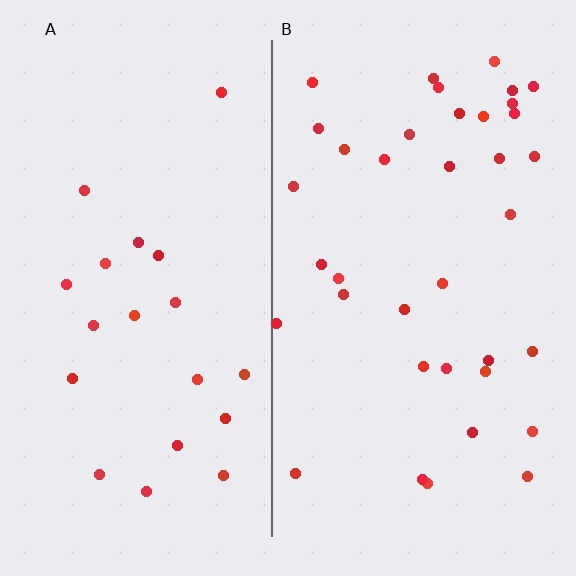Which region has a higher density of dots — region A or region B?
B (the right).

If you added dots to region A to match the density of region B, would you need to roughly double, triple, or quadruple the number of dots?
Approximately double.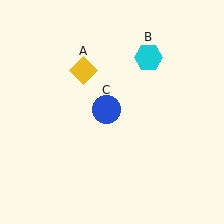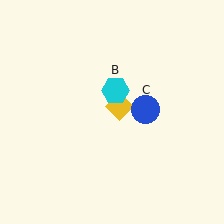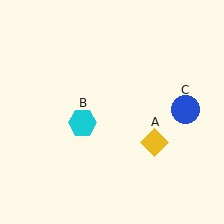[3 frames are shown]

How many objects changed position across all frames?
3 objects changed position: yellow diamond (object A), cyan hexagon (object B), blue circle (object C).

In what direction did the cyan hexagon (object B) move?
The cyan hexagon (object B) moved down and to the left.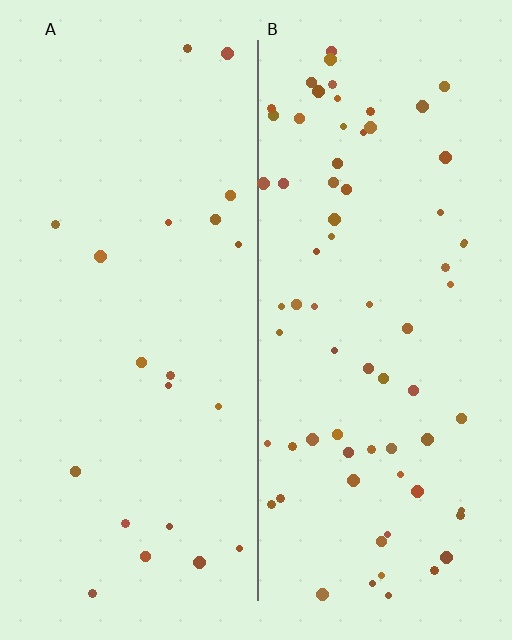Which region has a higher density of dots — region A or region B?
B (the right).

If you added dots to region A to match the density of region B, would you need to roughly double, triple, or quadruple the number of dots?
Approximately triple.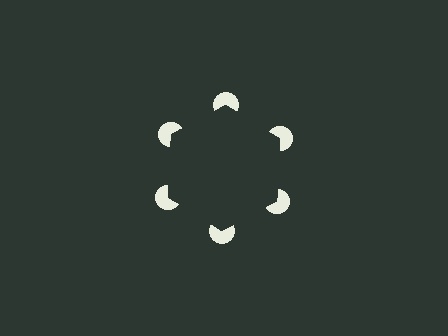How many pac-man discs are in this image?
There are 6 — one at each vertex of the illusory hexagon.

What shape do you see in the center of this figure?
An illusory hexagon — its edges are inferred from the aligned wedge cuts in the pac-man discs, not physically drawn.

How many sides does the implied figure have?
6 sides.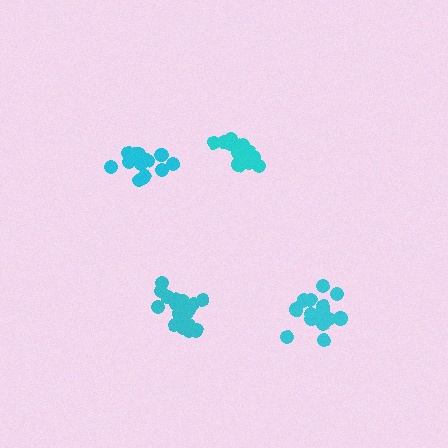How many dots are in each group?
Group 1: 17 dots, Group 2: 16 dots, Group 3: 19 dots, Group 4: 15 dots (67 total).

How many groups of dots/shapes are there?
There are 4 groups.